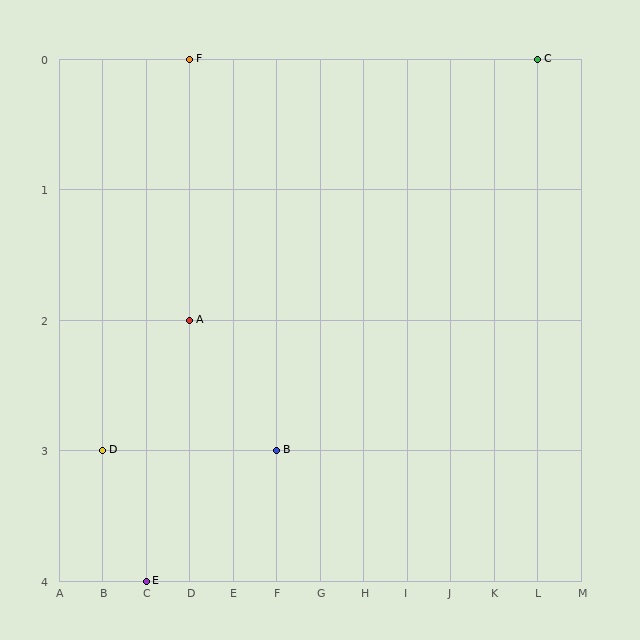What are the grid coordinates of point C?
Point C is at grid coordinates (L, 0).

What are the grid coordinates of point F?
Point F is at grid coordinates (D, 0).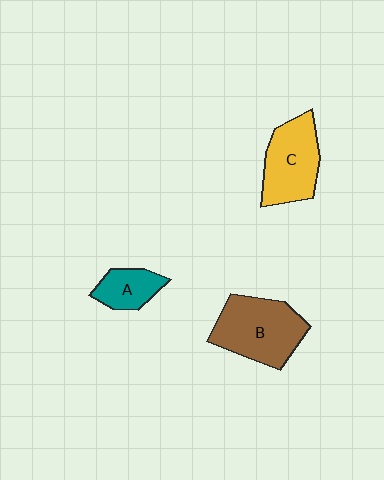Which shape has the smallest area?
Shape A (teal).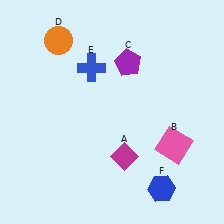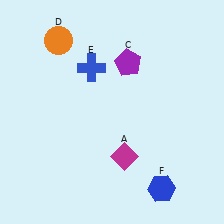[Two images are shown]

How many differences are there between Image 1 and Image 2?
There is 1 difference between the two images.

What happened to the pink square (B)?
The pink square (B) was removed in Image 2. It was in the bottom-right area of Image 1.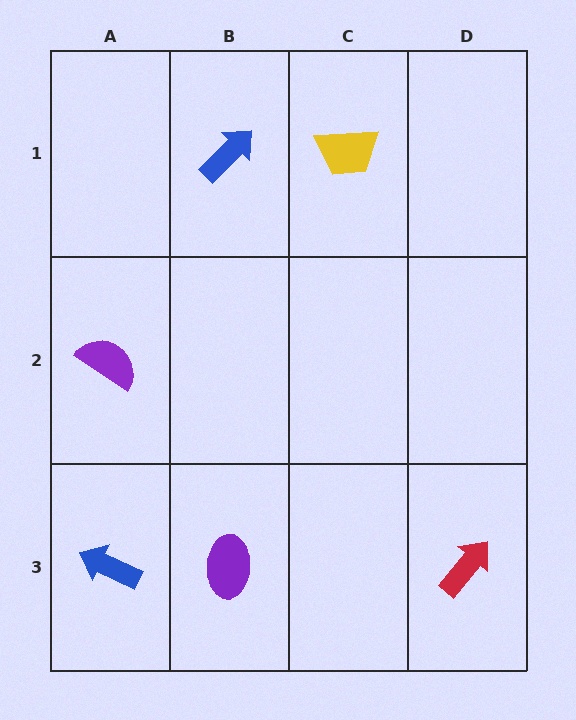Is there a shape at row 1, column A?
No, that cell is empty.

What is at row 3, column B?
A purple ellipse.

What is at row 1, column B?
A blue arrow.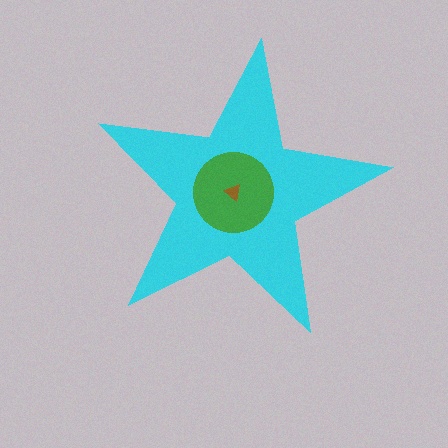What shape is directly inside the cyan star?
The green circle.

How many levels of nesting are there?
3.